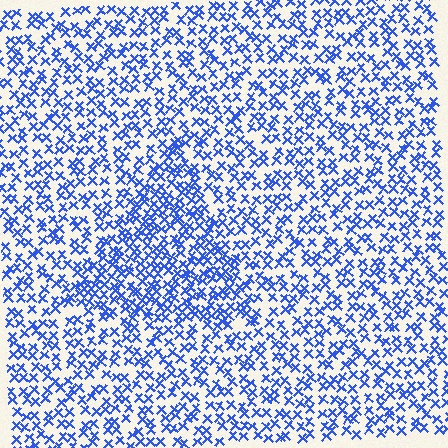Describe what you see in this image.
The image contains small blue elements arranged at two different densities. A triangle-shaped region is visible where the elements are more densely packed than the surrounding area.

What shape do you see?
I see a triangle.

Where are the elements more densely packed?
The elements are more densely packed inside the triangle boundary.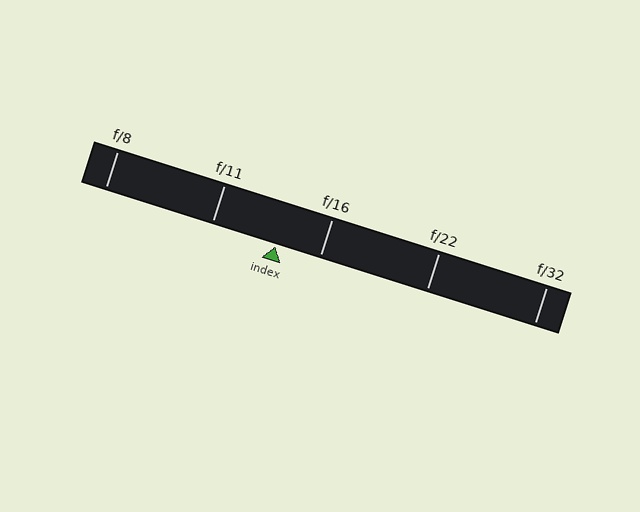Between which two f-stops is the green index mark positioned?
The index mark is between f/11 and f/16.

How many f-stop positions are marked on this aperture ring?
There are 5 f-stop positions marked.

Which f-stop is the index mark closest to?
The index mark is closest to f/16.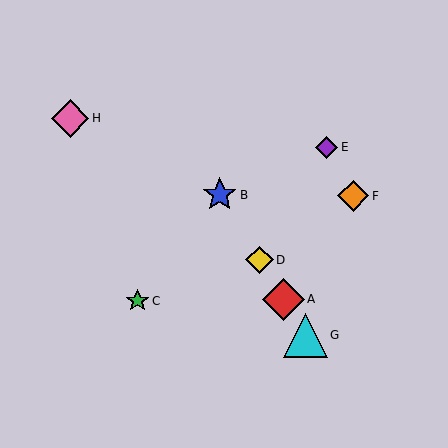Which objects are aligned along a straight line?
Objects A, B, D, G are aligned along a straight line.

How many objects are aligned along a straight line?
4 objects (A, B, D, G) are aligned along a straight line.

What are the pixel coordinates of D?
Object D is at (260, 260).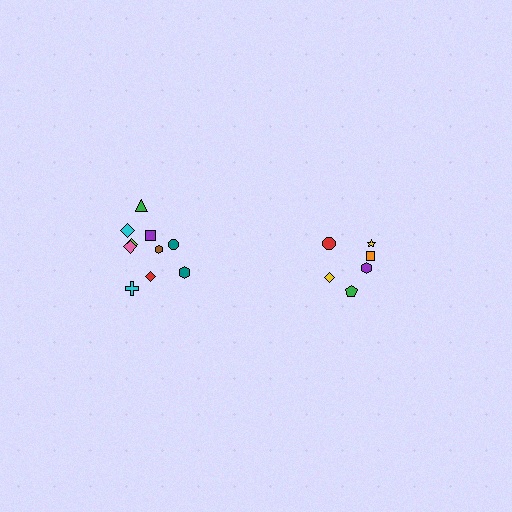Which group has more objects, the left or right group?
The left group.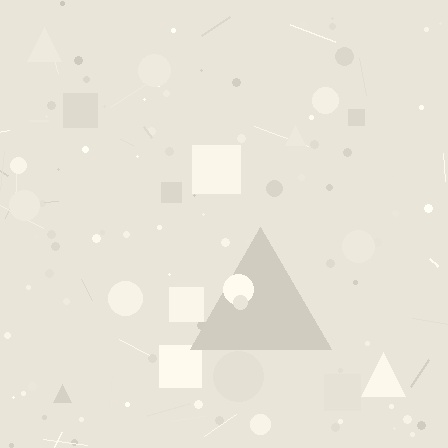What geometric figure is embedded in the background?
A triangle is embedded in the background.